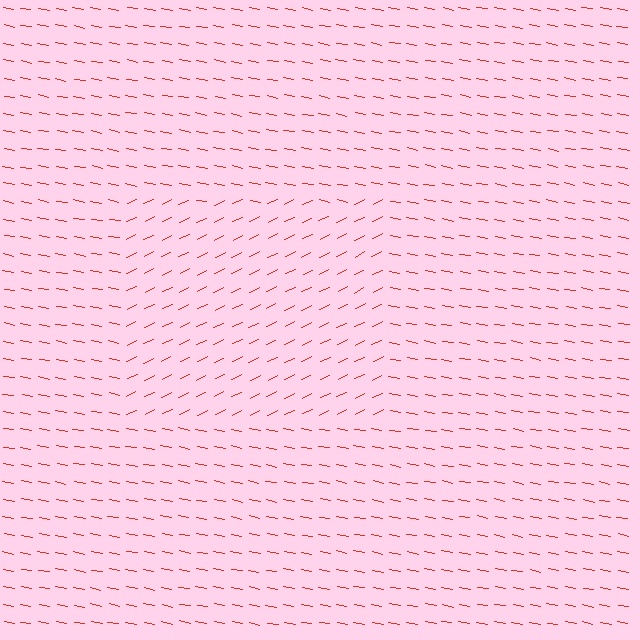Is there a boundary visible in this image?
Yes, there is a texture boundary formed by a change in line orientation.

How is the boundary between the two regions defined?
The boundary is defined purely by a change in line orientation (approximately 36 degrees difference). All lines are the same color and thickness.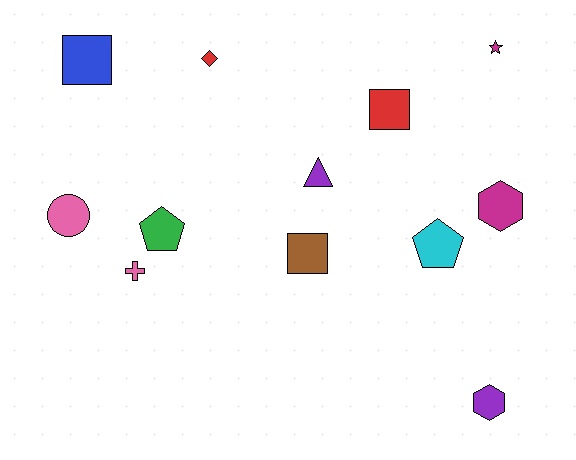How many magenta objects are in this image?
There are 2 magenta objects.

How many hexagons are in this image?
There are 2 hexagons.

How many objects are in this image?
There are 12 objects.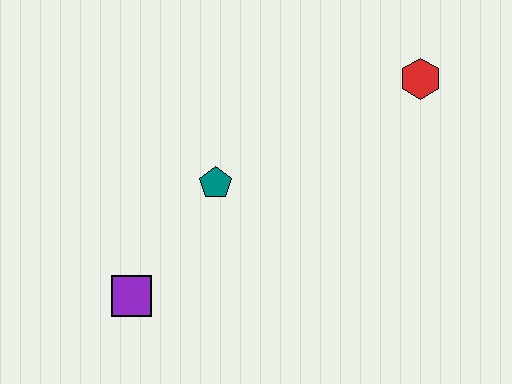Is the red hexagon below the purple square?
No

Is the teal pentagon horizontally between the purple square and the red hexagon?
Yes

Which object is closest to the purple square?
The teal pentagon is closest to the purple square.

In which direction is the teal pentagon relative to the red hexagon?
The teal pentagon is to the left of the red hexagon.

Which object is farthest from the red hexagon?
The purple square is farthest from the red hexagon.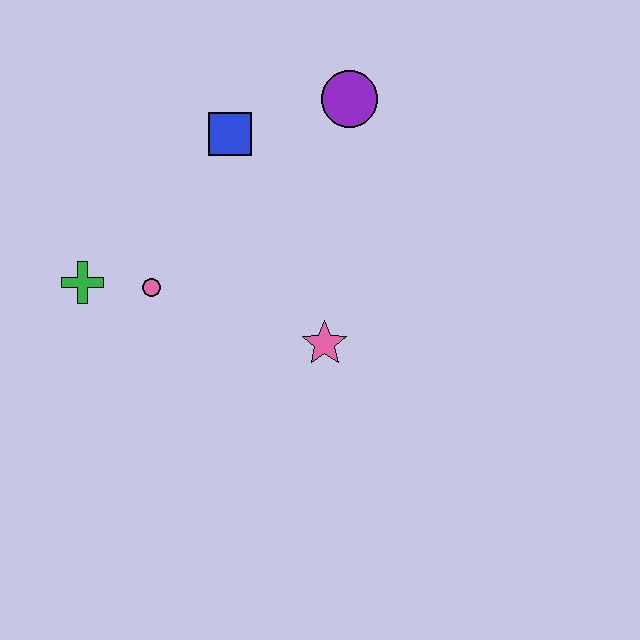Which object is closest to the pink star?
The pink circle is closest to the pink star.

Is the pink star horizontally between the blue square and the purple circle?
Yes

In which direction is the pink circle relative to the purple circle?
The pink circle is to the left of the purple circle.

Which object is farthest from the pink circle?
The purple circle is farthest from the pink circle.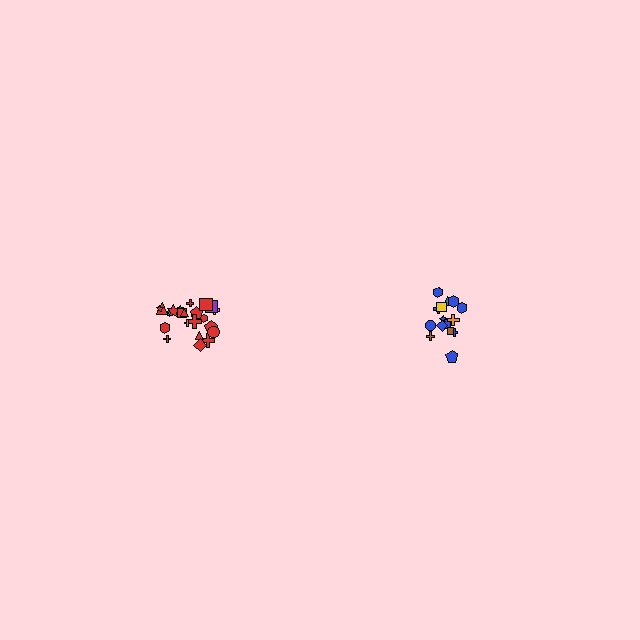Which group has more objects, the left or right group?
The left group.